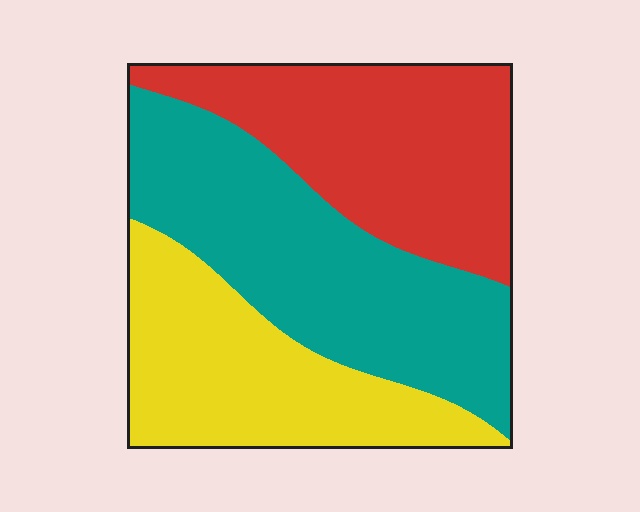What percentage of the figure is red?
Red takes up about one third (1/3) of the figure.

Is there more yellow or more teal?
Teal.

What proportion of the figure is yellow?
Yellow covers around 30% of the figure.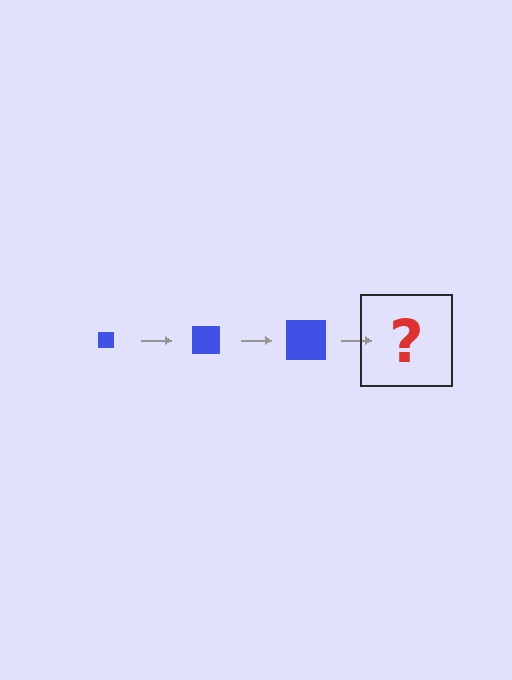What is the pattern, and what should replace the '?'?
The pattern is that the square gets progressively larger each step. The '?' should be a blue square, larger than the previous one.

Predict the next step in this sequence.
The next step is a blue square, larger than the previous one.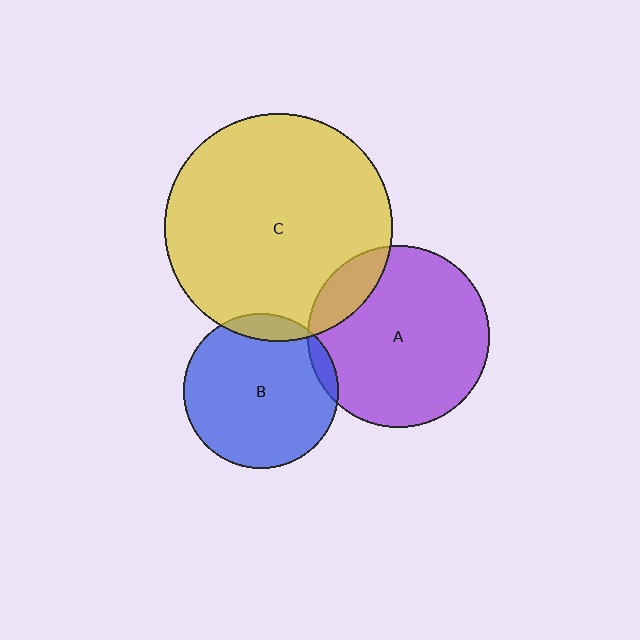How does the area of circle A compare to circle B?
Approximately 1.4 times.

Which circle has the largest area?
Circle C (yellow).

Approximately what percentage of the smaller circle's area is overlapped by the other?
Approximately 10%.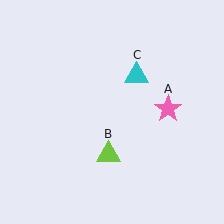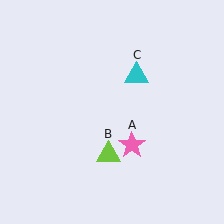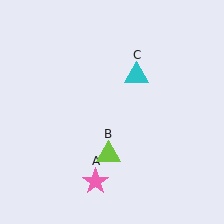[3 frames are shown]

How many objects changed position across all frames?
1 object changed position: pink star (object A).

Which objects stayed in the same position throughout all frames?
Lime triangle (object B) and cyan triangle (object C) remained stationary.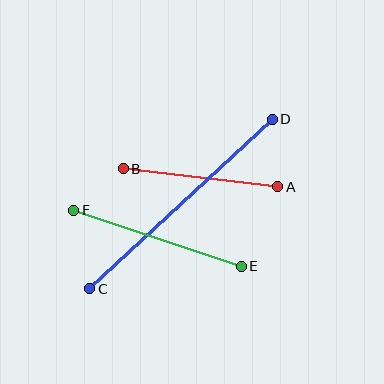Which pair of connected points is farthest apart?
Points C and D are farthest apart.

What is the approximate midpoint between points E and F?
The midpoint is at approximately (158, 238) pixels.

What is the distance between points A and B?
The distance is approximately 155 pixels.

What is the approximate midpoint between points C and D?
The midpoint is at approximately (181, 204) pixels.